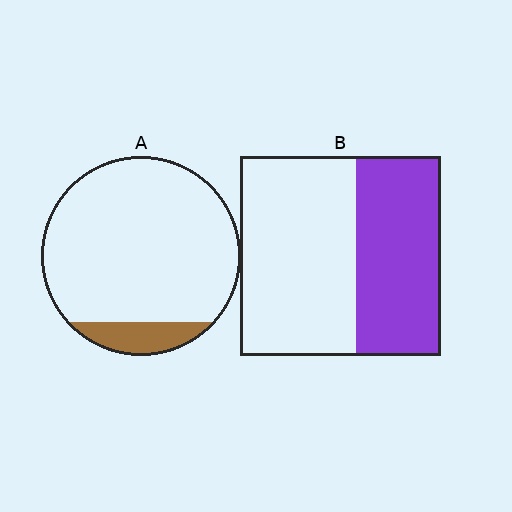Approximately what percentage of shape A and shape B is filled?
A is approximately 10% and B is approximately 40%.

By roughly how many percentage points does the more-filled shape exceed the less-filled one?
By roughly 30 percentage points (B over A).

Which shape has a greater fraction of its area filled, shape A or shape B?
Shape B.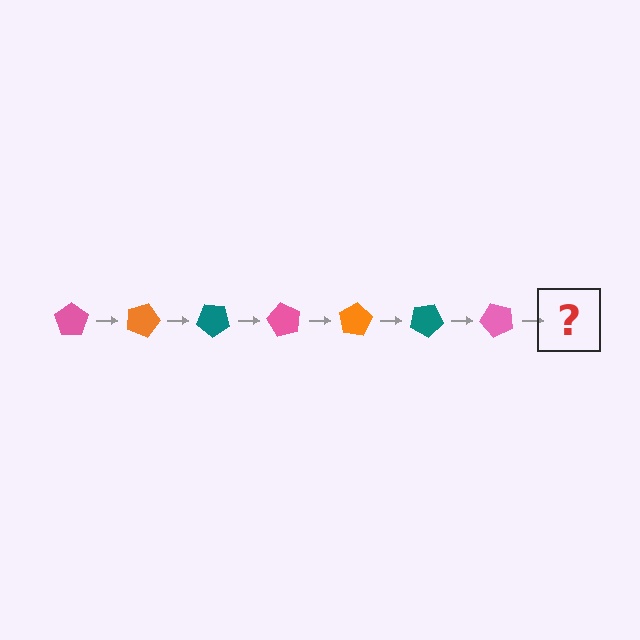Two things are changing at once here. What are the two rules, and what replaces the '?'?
The two rules are that it rotates 20 degrees each step and the color cycles through pink, orange, and teal. The '?' should be an orange pentagon, rotated 140 degrees from the start.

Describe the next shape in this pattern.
It should be an orange pentagon, rotated 140 degrees from the start.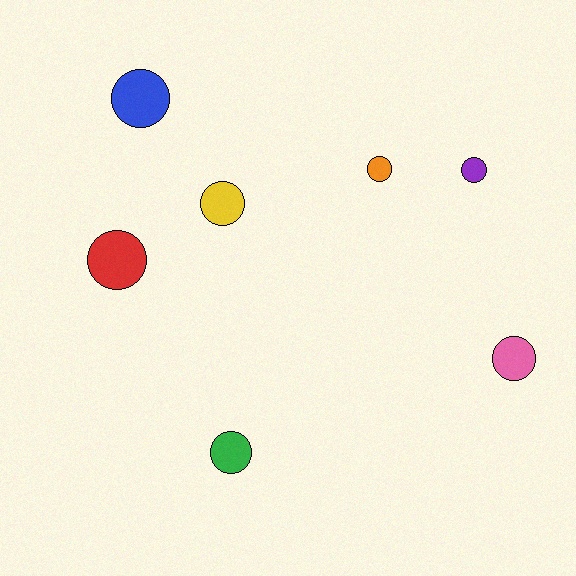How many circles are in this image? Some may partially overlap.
There are 7 circles.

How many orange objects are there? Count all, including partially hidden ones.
There is 1 orange object.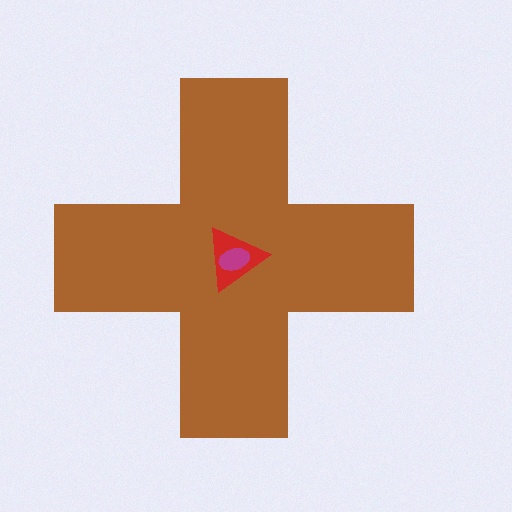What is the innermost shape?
The magenta ellipse.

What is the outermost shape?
The brown cross.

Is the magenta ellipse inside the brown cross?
Yes.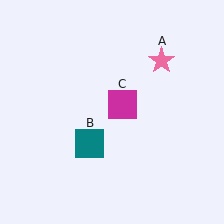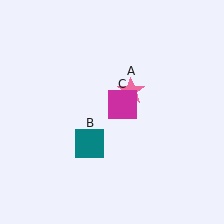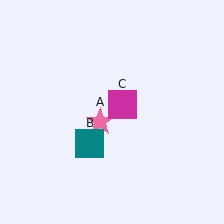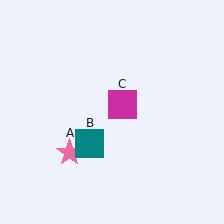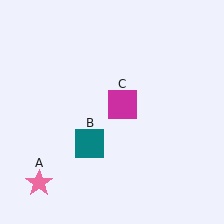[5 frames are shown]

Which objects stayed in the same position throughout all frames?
Teal square (object B) and magenta square (object C) remained stationary.